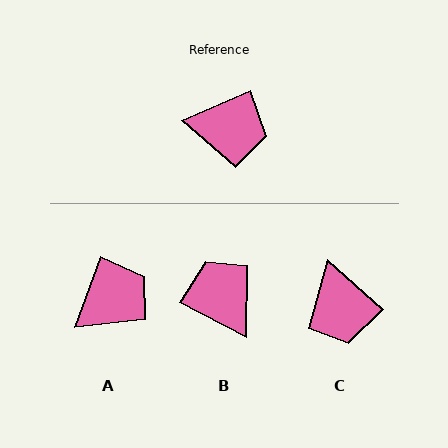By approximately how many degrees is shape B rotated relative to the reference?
Approximately 129 degrees counter-clockwise.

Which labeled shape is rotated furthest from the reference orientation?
B, about 129 degrees away.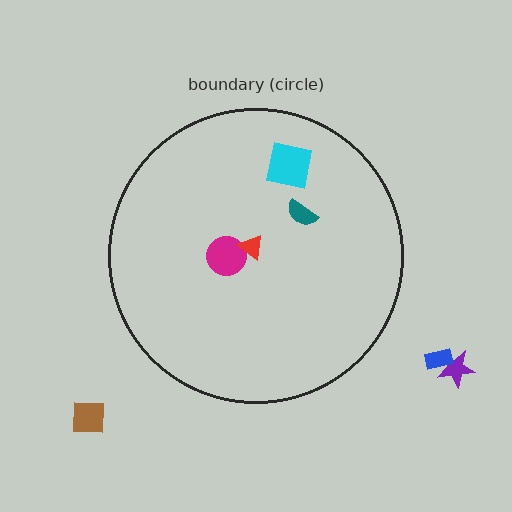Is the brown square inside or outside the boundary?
Outside.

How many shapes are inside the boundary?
4 inside, 3 outside.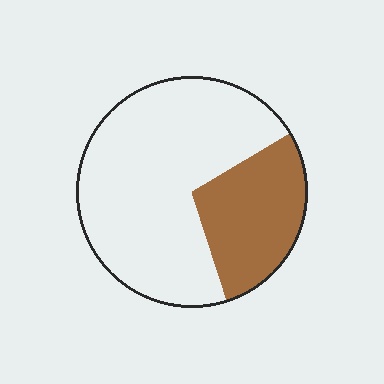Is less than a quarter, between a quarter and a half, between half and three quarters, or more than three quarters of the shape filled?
Between a quarter and a half.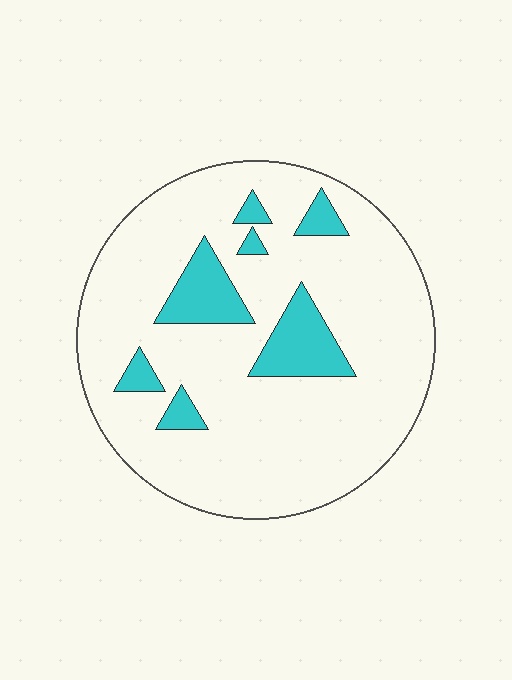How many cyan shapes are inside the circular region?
7.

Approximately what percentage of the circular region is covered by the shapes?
Approximately 15%.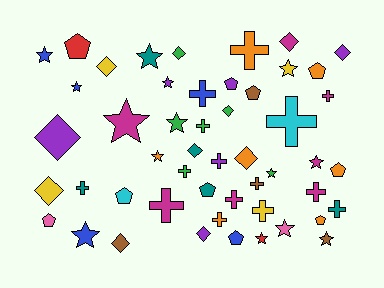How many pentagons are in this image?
There are 10 pentagons.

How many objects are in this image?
There are 50 objects.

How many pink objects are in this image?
There are 2 pink objects.